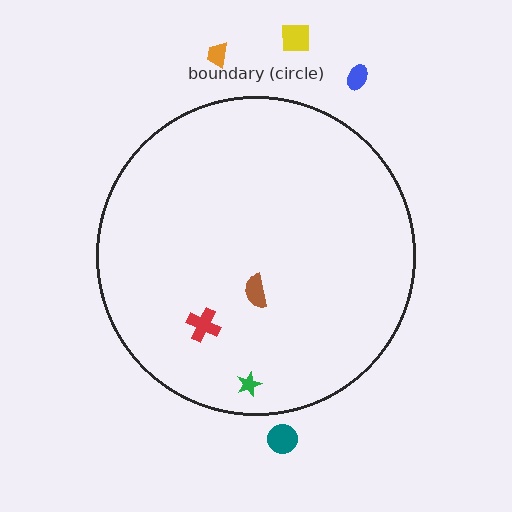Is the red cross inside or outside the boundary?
Inside.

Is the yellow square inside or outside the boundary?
Outside.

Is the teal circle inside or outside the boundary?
Outside.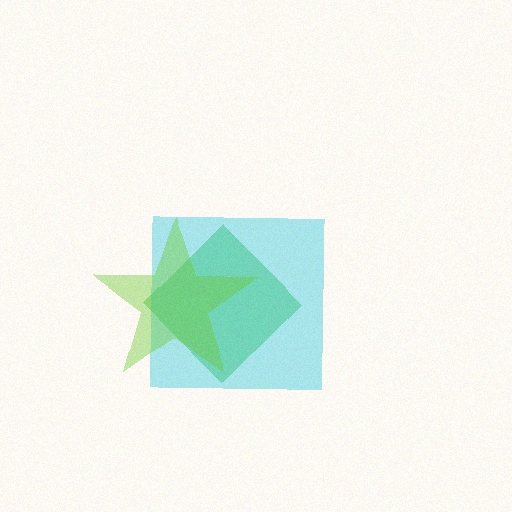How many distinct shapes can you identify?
There are 3 distinct shapes: a green diamond, a cyan square, a lime star.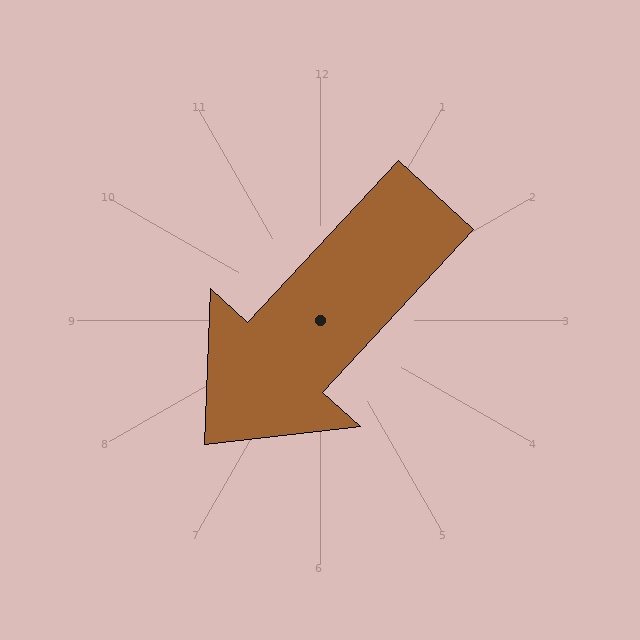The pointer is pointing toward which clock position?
Roughly 7 o'clock.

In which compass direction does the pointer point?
Southwest.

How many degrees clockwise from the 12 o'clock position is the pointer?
Approximately 223 degrees.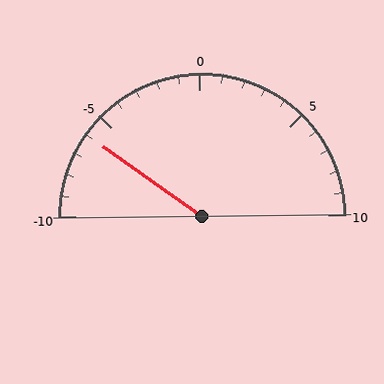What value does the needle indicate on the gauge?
The needle indicates approximately -6.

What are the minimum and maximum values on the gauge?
The gauge ranges from -10 to 10.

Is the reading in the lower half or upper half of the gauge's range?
The reading is in the lower half of the range (-10 to 10).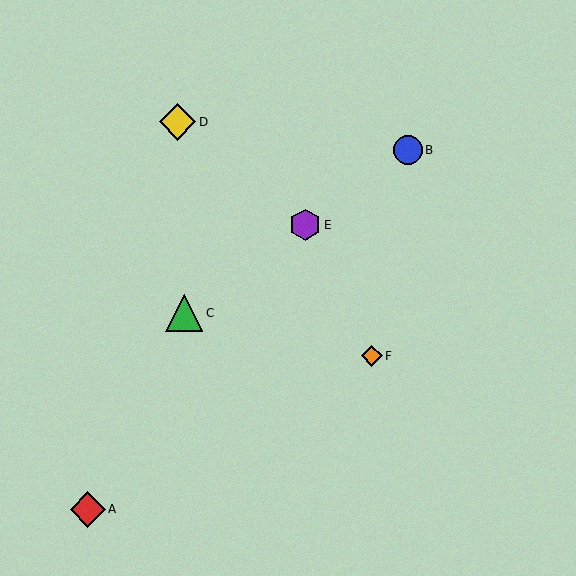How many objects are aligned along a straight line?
3 objects (B, C, E) are aligned along a straight line.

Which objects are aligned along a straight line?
Objects B, C, E are aligned along a straight line.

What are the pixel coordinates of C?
Object C is at (184, 313).